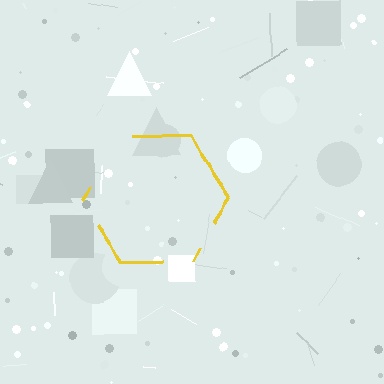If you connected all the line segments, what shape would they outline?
They would outline a hexagon.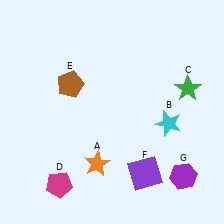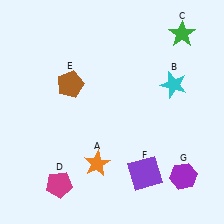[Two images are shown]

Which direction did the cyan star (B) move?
The cyan star (B) moved up.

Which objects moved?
The objects that moved are: the cyan star (B), the green star (C).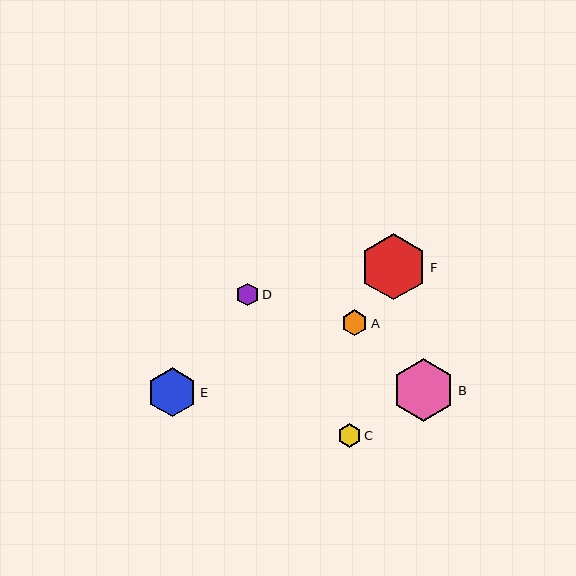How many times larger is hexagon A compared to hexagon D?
Hexagon A is approximately 1.1 times the size of hexagon D.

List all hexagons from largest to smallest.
From largest to smallest: F, B, E, A, C, D.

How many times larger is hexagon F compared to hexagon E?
Hexagon F is approximately 1.3 times the size of hexagon E.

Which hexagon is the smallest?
Hexagon D is the smallest with a size of approximately 23 pixels.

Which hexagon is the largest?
Hexagon F is the largest with a size of approximately 66 pixels.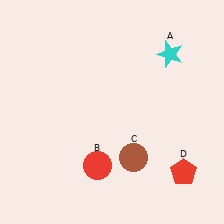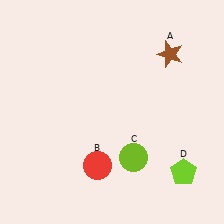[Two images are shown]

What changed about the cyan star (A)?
In Image 1, A is cyan. In Image 2, it changed to brown.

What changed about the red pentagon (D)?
In Image 1, D is red. In Image 2, it changed to lime.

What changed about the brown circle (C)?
In Image 1, C is brown. In Image 2, it changed to lime.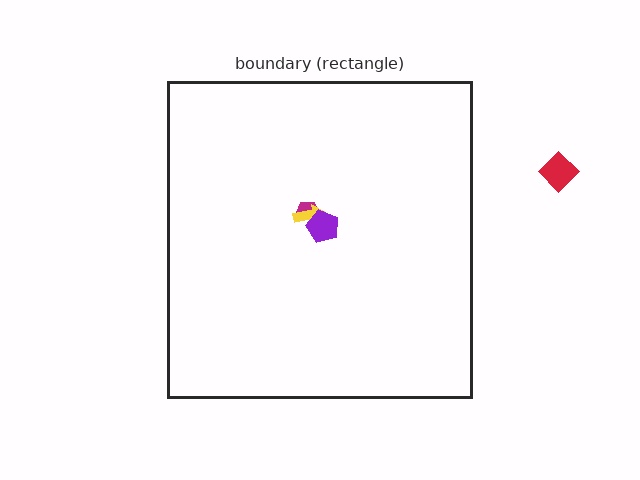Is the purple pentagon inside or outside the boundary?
Inside.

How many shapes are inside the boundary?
3 inside, 1 outside.